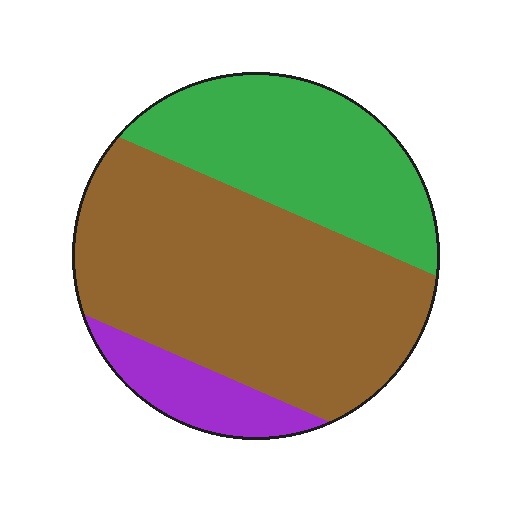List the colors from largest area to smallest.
From largest to smallest: brown, green, purple.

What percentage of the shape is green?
Green takes up about one third (1/3) of the shape.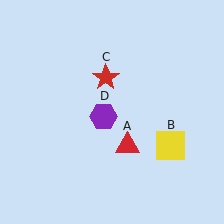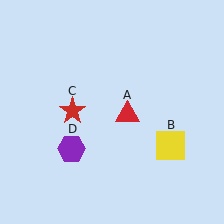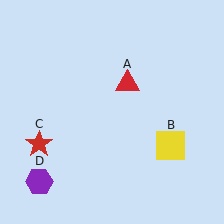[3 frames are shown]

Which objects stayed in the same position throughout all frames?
Yellow square (object B) remained stationary.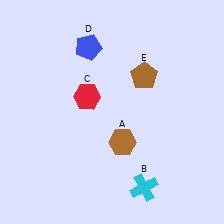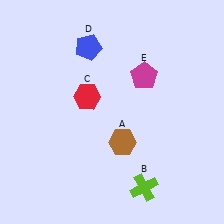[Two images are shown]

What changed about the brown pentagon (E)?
In Image 1, E is brown. In Image 2, it changed to magenta.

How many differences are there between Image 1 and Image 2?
There are 2 differences between the two images.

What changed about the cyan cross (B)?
In Image 1, B is cyan. In Image 2, it changed to lime.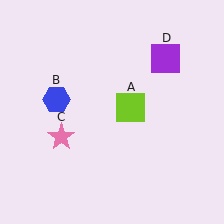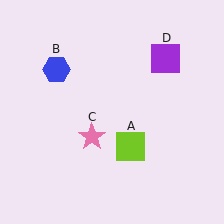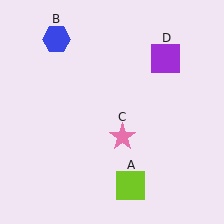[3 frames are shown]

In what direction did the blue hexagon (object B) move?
The blue hexagon (object B) moved up.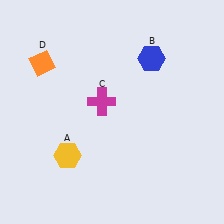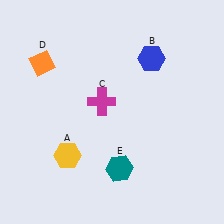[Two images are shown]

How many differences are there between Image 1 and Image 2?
There is 1 difference between the two images.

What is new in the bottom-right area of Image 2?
A teal hexagon (E) was added in the bottom-right area of Image 2.